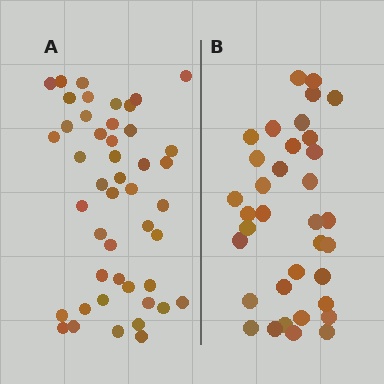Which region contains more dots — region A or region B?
Region A (the left region) has more dots.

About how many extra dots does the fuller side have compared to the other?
Region A has roughly 12 or so more dots than region B.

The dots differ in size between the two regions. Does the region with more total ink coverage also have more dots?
No. Region B has more total ink coverage because its dots are larger, but region A actually contains more individual dots. Total area can be misleading — the number of items is what matters here.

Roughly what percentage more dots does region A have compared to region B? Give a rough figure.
About 30% more.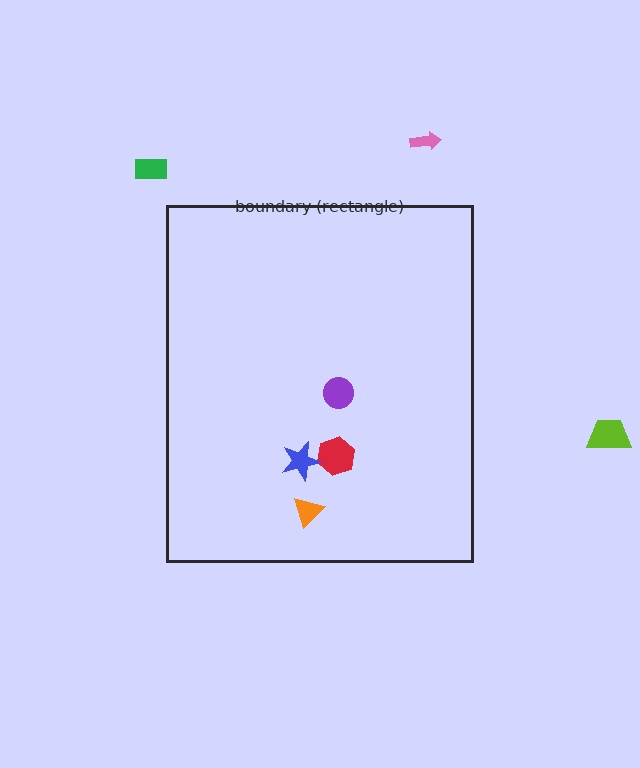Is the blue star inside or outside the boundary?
Inside.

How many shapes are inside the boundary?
4 inside, 3 outside.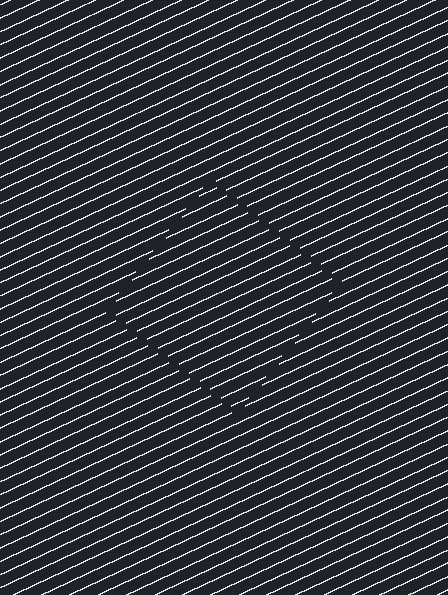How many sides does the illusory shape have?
4 sides — the line-ends trace a square.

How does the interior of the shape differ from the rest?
The interior of the shape contains the same grating, shifted by half a period — the contour is defined by the phase discontinuity where line-ends from the inner and outer gratings abut.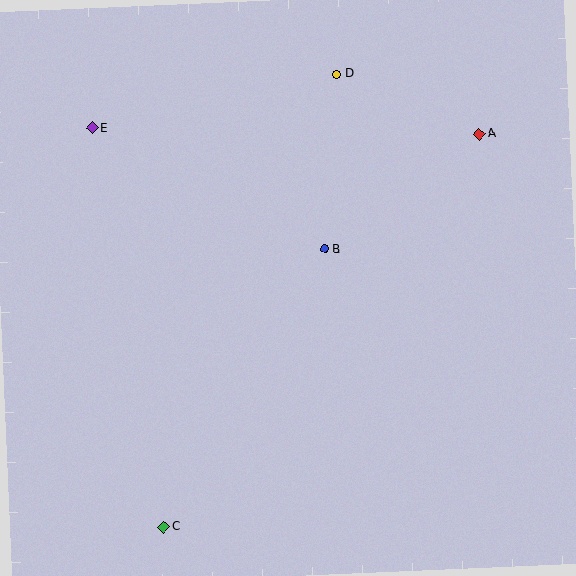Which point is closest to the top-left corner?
Point E is closest to the top-left corner.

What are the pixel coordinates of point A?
Point A is at (479, 134).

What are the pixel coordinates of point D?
Point D is at (336, 74).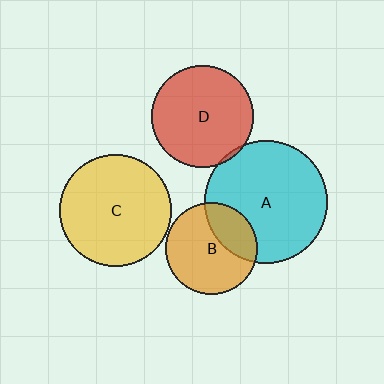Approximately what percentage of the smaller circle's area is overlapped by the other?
Approximately 5%.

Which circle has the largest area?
Circle A (cyan).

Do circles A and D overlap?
Yes.